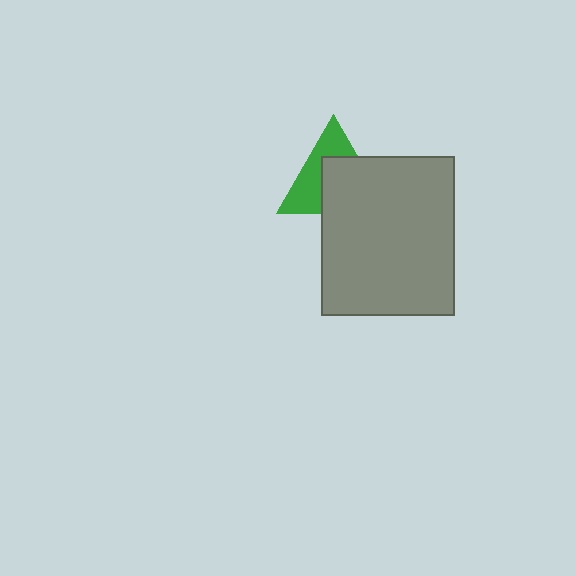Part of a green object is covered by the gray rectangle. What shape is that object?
It is a triangle.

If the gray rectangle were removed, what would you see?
You would see the complete green triangle.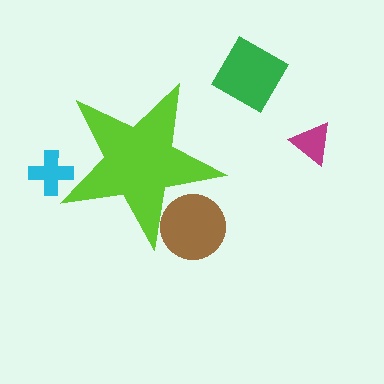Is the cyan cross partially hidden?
Yes, the cyan cross is partially hidden behind the lime star.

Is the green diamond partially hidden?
No, the green diamond is fully visible.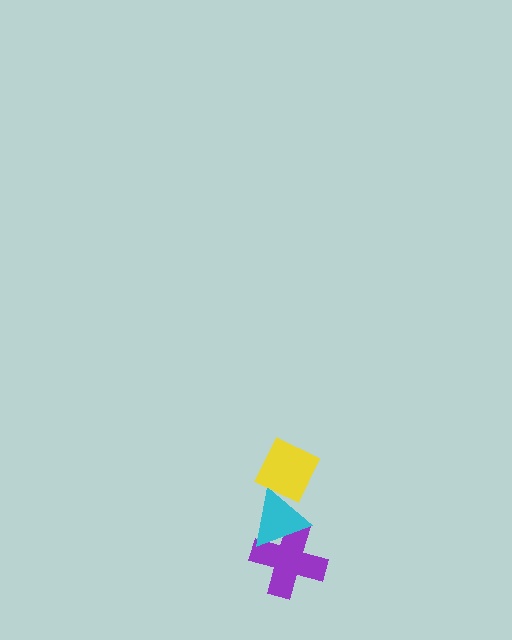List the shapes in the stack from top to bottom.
From top to bottom: the yellow diamond, the cyan triangle, the purple cross.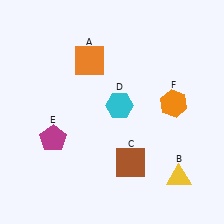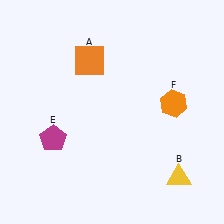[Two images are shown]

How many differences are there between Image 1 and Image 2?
There are 2 differences between the two images.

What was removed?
The cyan hexagon (D), the brown square (C) were removed in Image 2.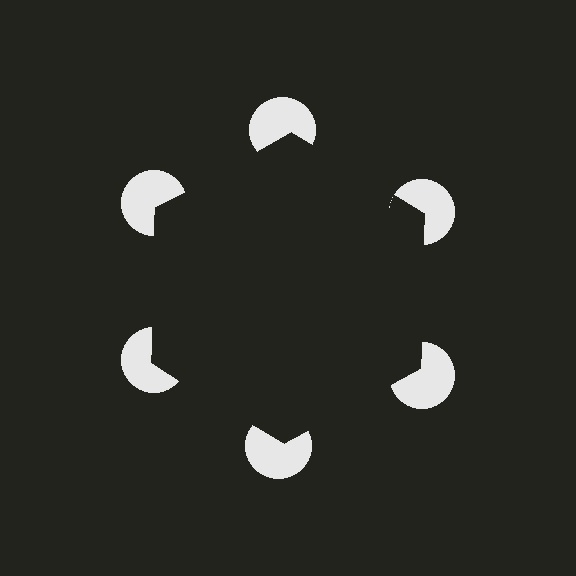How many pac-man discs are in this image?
There are 6 — one at each vertex of the illusory hexagon.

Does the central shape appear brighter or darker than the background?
It typically appears slightly darker than the background, even though no actual brightness change is drawn.